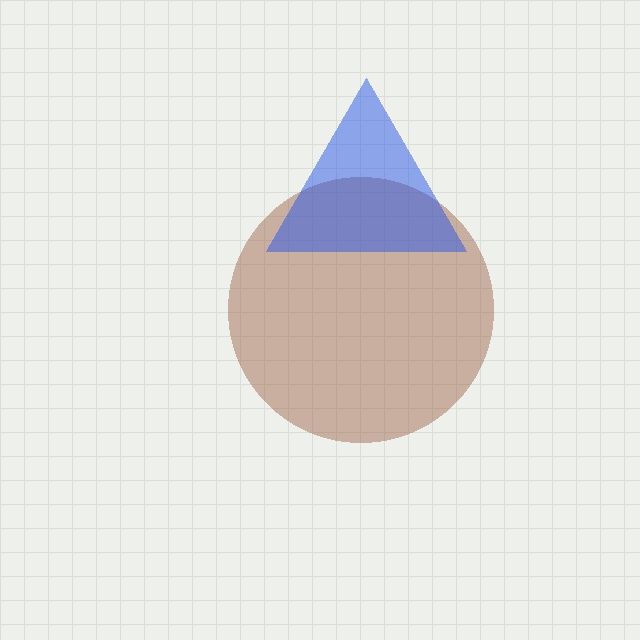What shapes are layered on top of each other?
The layered shapes are: a brown circle, a blue triangle.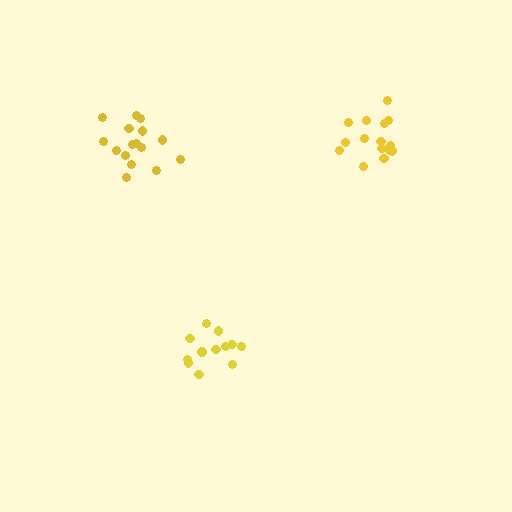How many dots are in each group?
Group 1: 12 dots, Group 2: 16 dots, Group 3: 15 dots (43 total).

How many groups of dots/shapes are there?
There are 3 groups.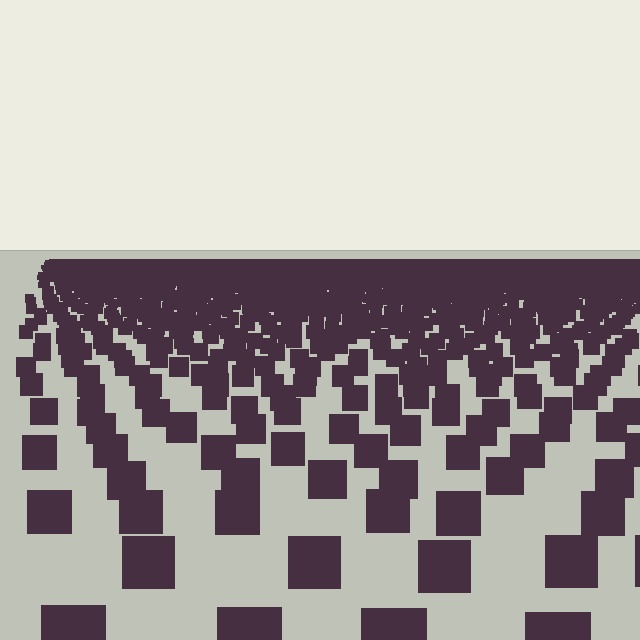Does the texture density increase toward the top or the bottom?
Density increases toward the top.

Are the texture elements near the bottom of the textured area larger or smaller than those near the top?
Larger. Near the bottom, elements are closer to the viewer and appear at a bigger on-screen size.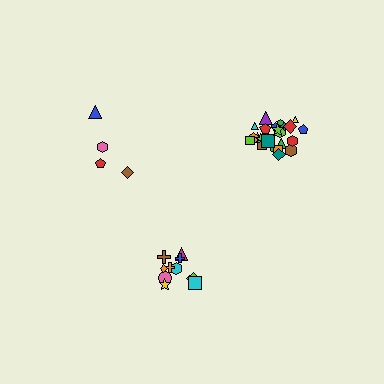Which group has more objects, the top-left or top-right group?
The top-right group.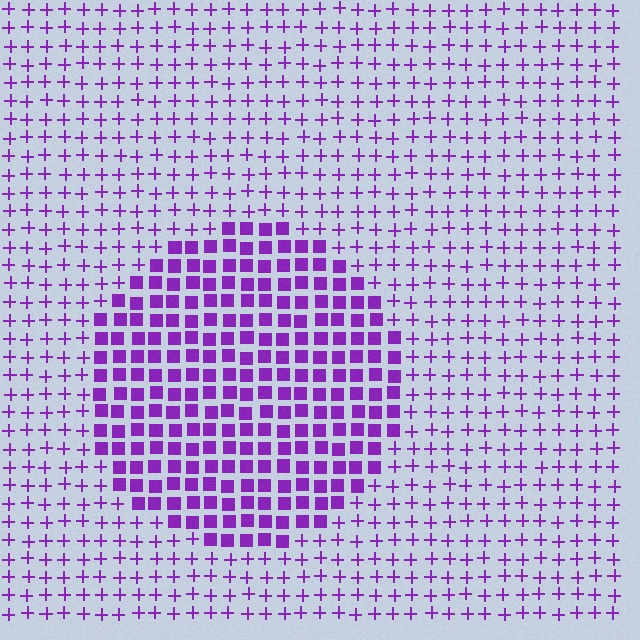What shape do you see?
I see a circle.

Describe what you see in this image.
The image is filled with small purple elements arranged in a uniform grid. A circle-shaped region contains squares, while the surrounding area contains plus signs. The boundary is defined purely by the change in element shape.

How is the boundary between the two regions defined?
The boundary is defined by a change in element shape: squares inside vs. plus signs outside. All elements share the same color and spacing.